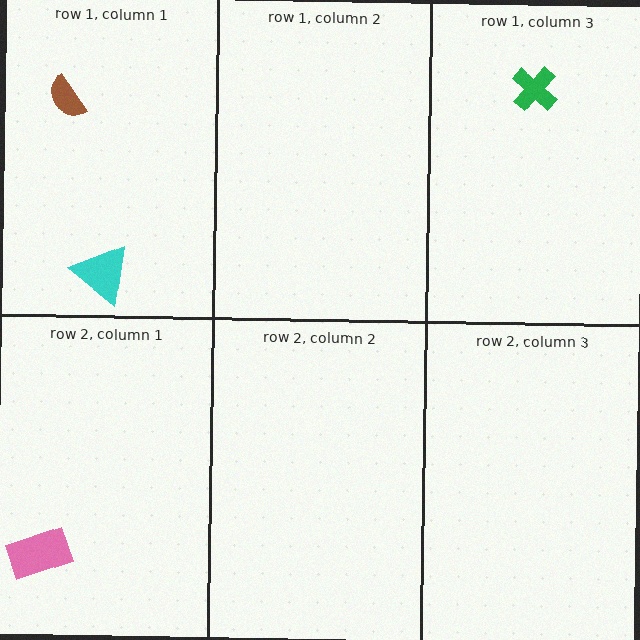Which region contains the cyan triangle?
The row 1, column 1 region.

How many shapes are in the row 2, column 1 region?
1.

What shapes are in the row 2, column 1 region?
The pink rectangle.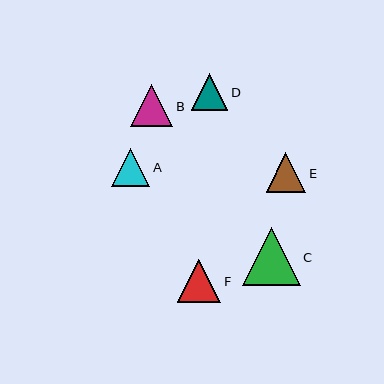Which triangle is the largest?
Triangle C is the largest with a size of approximately 58 pixels.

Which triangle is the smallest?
Triangle D is the smallest with a size of approximately 36 pixels.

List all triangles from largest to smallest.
From largest to smallest: C, F, B, E, A, D.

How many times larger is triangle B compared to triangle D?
Triangle B is approximately 1.2 times the size of triangle D.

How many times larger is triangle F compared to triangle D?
Triangle F is approximately 1.2 times the size of triangle D.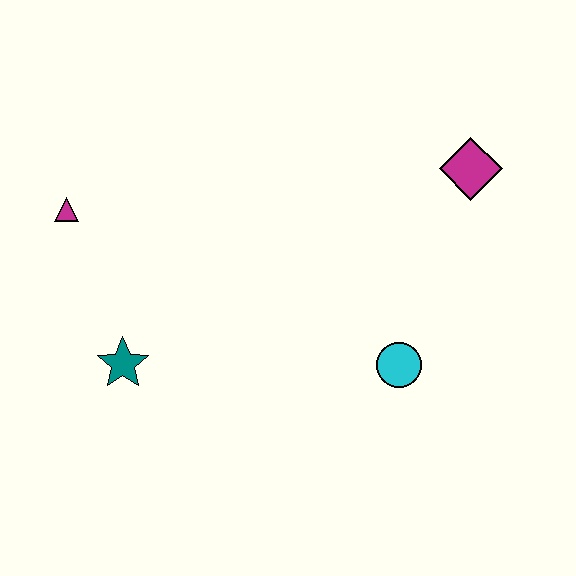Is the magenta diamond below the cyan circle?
No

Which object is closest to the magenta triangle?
The teal star is closest to the magenta triangle.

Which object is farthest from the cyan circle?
The magenta triangle is farthest from the cyan circle.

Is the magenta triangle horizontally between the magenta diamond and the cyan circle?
No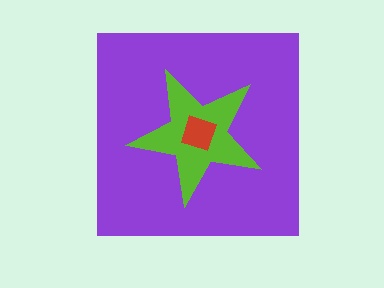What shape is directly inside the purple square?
The lime star.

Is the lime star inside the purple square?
Yes.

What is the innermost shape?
The red diamond.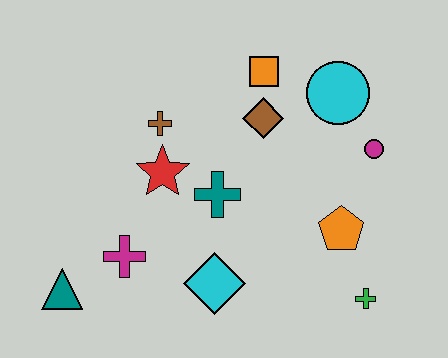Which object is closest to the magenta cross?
The teal triangle is closest to the magenta cross.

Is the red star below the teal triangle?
No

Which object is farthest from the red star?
The green cross is farthest from the red star.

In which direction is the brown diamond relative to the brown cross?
The brown diamond is to the right of the brown cross.